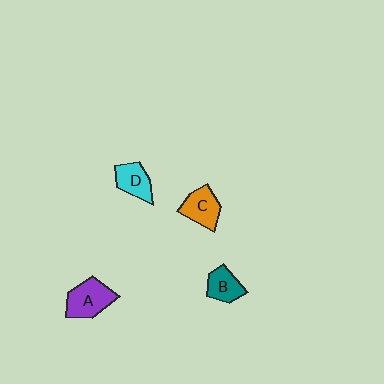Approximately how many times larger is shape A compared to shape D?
Approximately 1.4 times.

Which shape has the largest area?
Shape A (purple).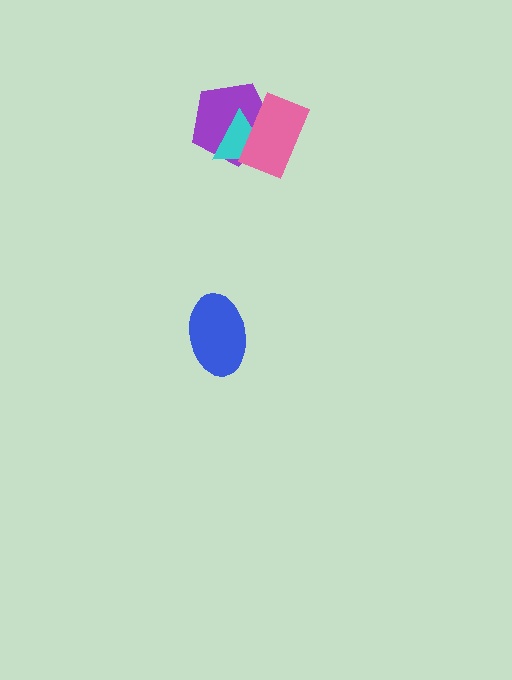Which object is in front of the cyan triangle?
The pink rectangle is in front of the cyan triangle.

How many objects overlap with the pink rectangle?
2 objects overlap with the pink rectangle.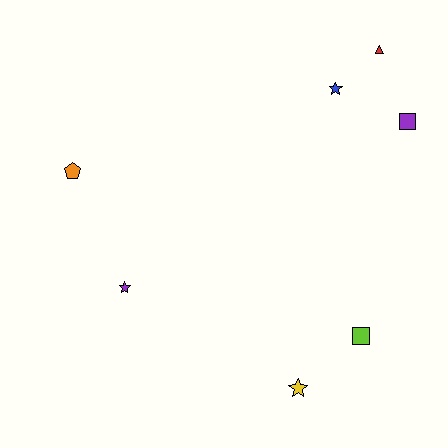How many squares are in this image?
There are 2 squares.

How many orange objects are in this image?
There is 1 orange object.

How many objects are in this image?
There are 7 objects.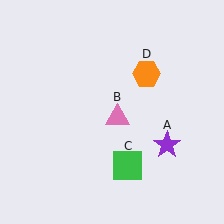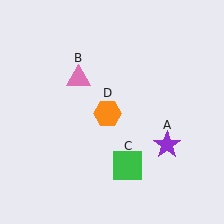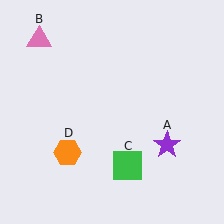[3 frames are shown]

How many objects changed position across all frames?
2 objects changed position: pink triangle (object B), orange hexagon (object D).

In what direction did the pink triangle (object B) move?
The pink triangle (object B) moved up and to the left.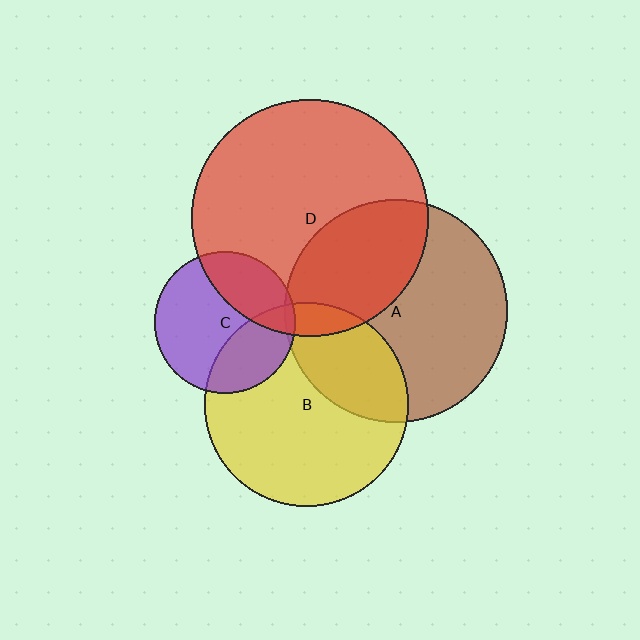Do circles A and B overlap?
Yes.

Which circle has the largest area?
Circle D (red).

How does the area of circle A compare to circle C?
Approximately 2.5 times.